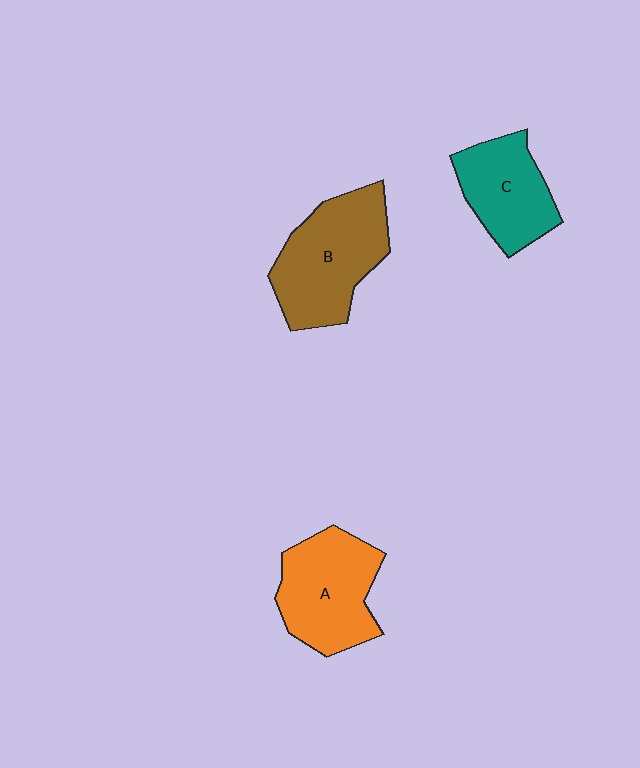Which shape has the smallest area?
Shape C (teal).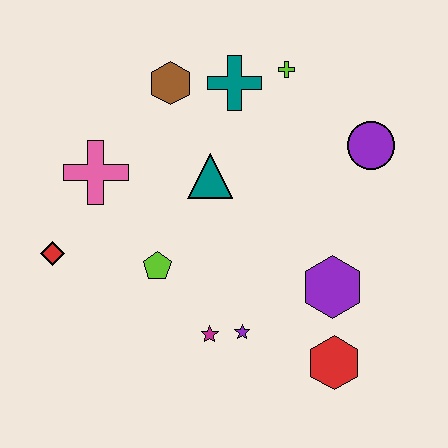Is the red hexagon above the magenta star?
No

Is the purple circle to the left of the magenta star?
No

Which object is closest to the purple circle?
The lime cross is closest to the purple circle.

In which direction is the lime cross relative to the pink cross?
The lime cross is to the right of the pink cross.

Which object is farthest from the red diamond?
The purple circle is farthest from the red diamond.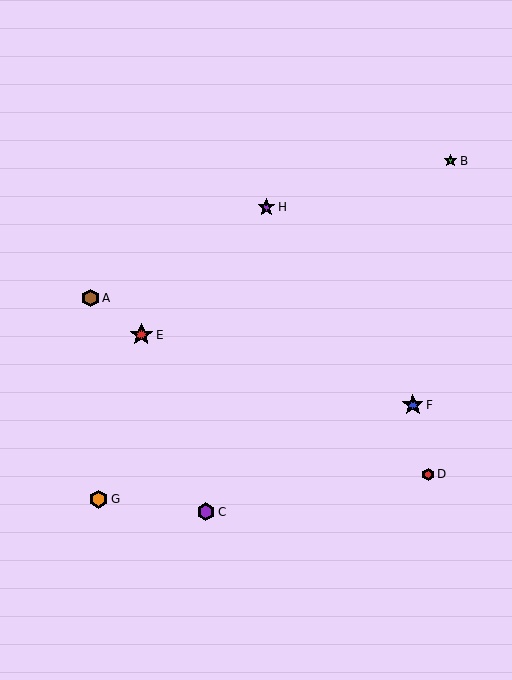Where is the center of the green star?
The center of the green star is at (451, 161).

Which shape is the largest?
The red star (labeled E) is the largest.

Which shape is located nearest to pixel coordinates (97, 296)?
The brown hexagon (labeled A) at (90, 298) is nearest to that location.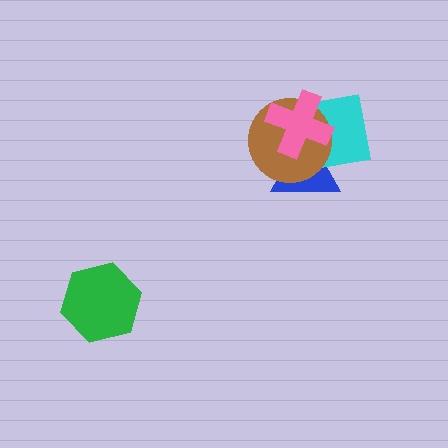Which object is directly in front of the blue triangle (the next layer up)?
The cyan square is directly in front of the blue triangle.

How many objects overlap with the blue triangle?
3 objects overlap with the blue triangle.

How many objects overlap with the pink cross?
3 objects overlap with the pink cross.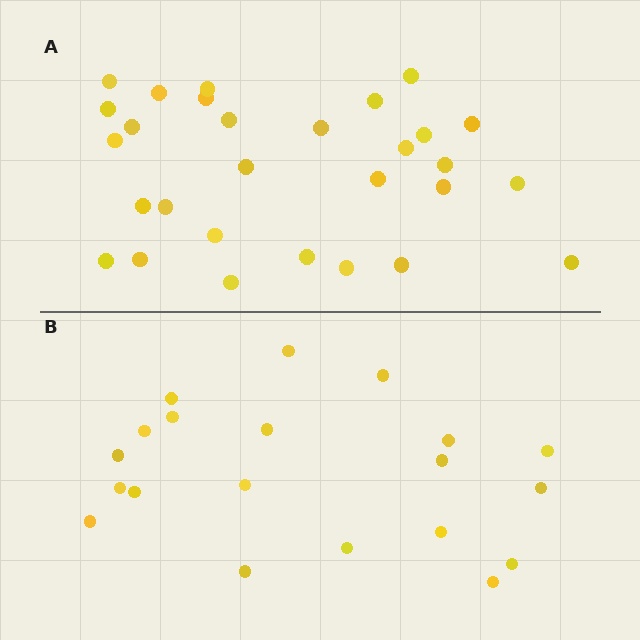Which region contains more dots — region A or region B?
Region A (the top region) has more dots.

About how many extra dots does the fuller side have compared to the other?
Region A has roughly 8 or so more dots than region B.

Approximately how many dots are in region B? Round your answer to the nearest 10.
About 20 dots.